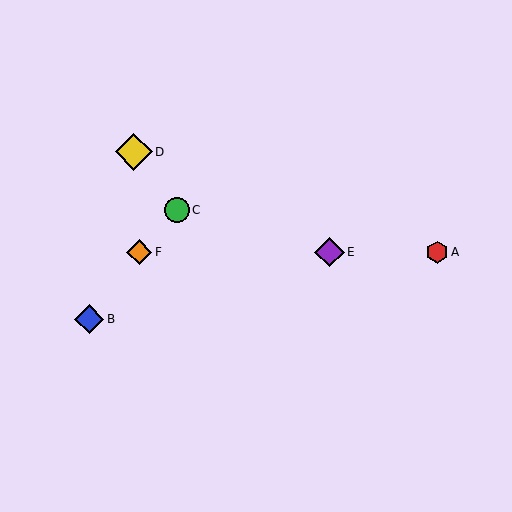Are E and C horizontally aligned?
No, E is at y≈252 and C is at y≈210.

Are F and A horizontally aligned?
Yes, both are at y≈252.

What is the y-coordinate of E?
Object E is at y≈252.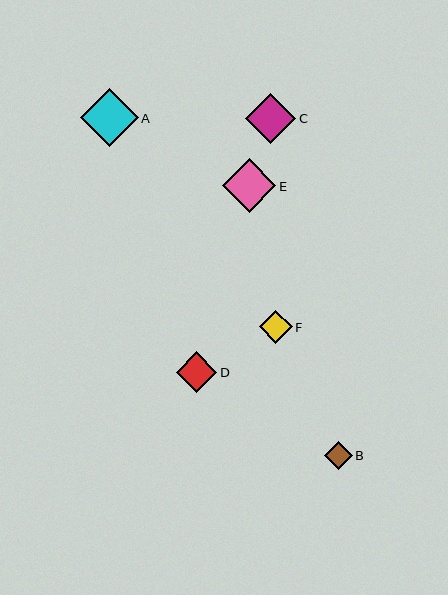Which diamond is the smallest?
Diamond B is the smallest with a size of approximately 28 pixels.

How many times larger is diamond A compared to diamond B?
Diamond A is approximately 2.1 times the size of diamond B.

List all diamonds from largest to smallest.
From largest to smallest: A, E, C, D, F, B.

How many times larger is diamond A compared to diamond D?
Diamond A is approximately 1.4 times the size of diamond D.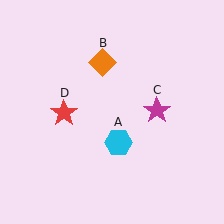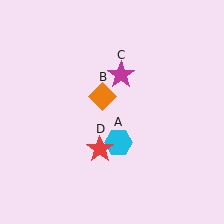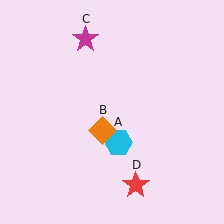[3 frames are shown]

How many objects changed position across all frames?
3 objects changed position: orange diamond (object B), magenta star (object C), red star (object D).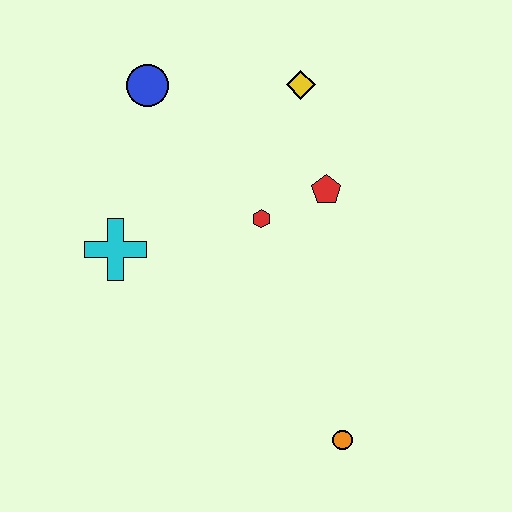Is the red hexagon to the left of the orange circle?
Yes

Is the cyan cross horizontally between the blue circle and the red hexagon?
No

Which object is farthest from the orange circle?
The blue circle is farthest from the orange circle.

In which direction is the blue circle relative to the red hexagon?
The blue circle is above the red hexagon.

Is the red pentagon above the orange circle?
Yes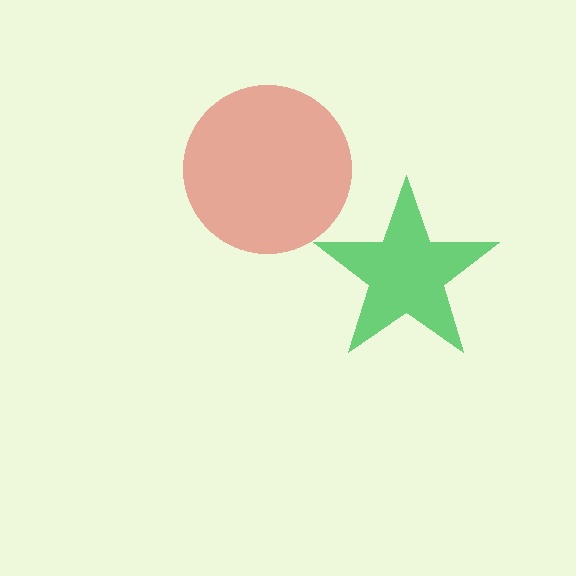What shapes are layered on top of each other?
The layered shapes are: a red circle, a green star.